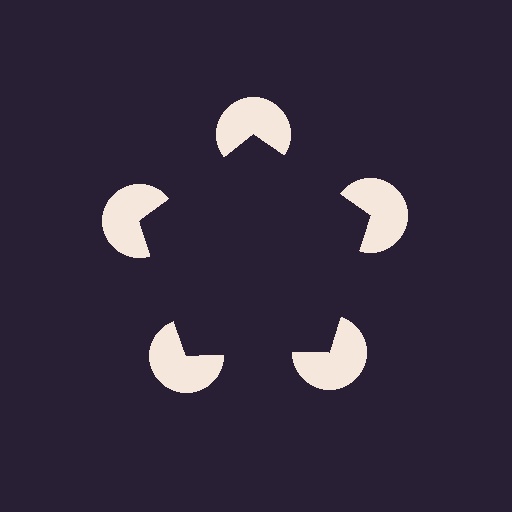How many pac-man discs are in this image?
There are 5 — one at each vertex of the illusory pentagon.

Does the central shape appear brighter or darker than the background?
It typically appears slightly darker than the background, even though no actual brightness change is drawn.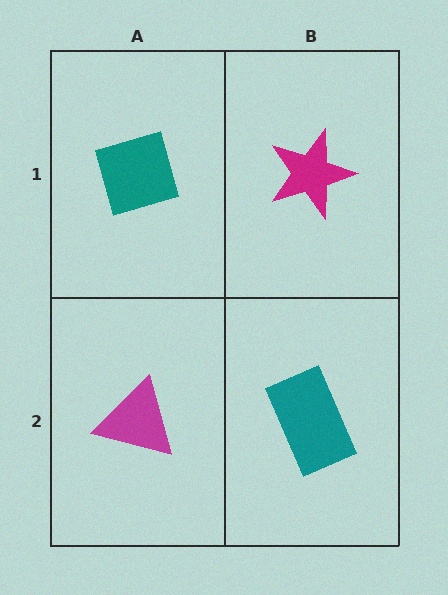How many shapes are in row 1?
2 shapes.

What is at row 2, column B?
A teal rectangle.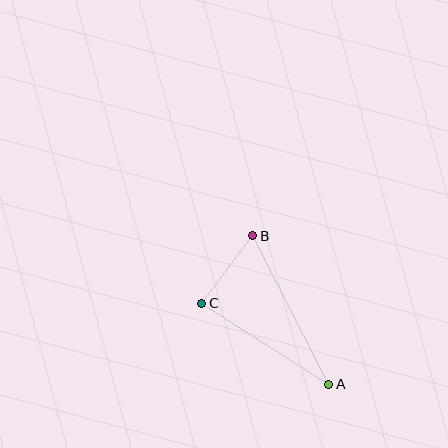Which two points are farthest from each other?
Points A and B are farthest from each other.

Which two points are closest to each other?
Points B and C are closest to each other.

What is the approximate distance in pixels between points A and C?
The distance between A and C is approximately 150 pixels.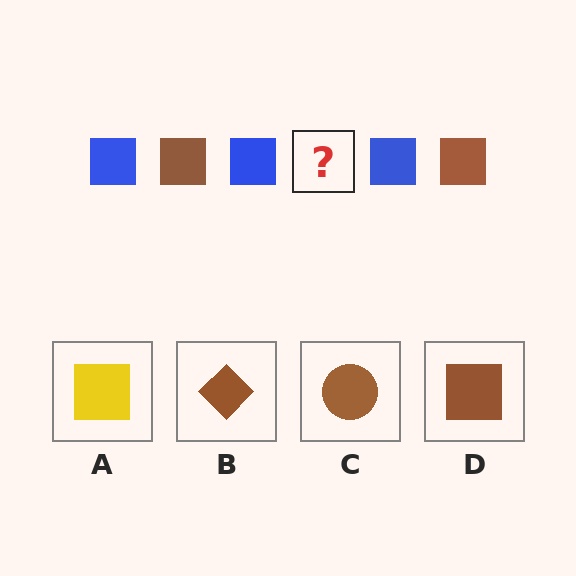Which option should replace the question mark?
Option D.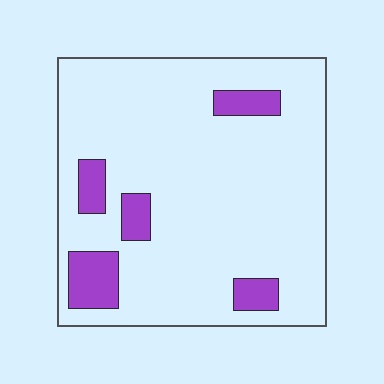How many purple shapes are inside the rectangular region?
5.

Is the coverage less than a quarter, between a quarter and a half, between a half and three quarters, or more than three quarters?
Less than a quarter.